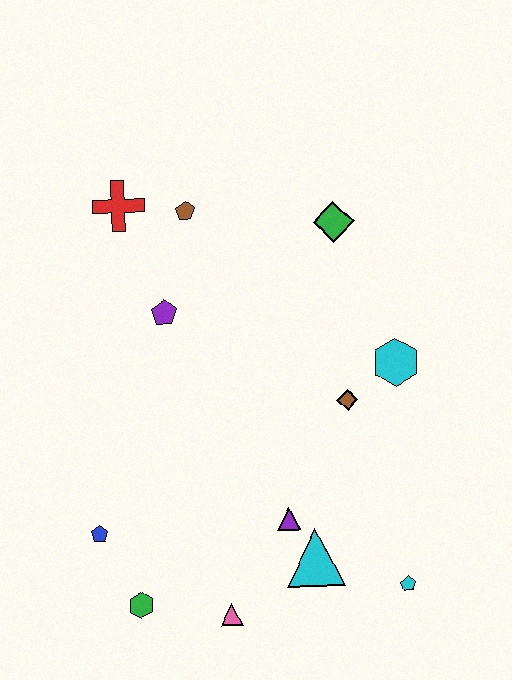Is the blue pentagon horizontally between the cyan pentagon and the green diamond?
No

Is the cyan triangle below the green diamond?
Yes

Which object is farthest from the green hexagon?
The green diamond is farthest from the green hexagon.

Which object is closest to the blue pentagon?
The green hexagon is closest to the blue pentagon.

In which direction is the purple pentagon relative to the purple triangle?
The purple pentagon is above the purple triangle.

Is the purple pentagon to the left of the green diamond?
Yes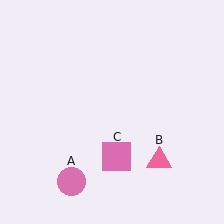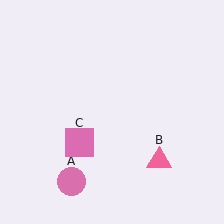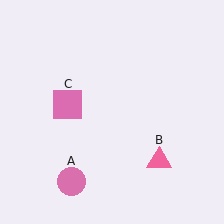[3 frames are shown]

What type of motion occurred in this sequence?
The pink square (object C) rotated clockwise around the center of the scene.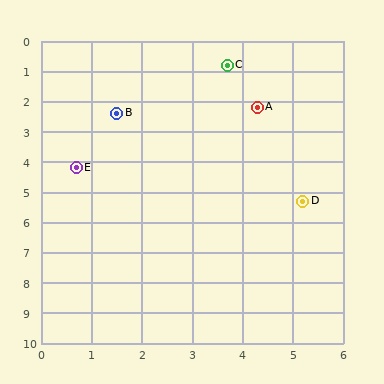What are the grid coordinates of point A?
Point A is at approximately (4.3, 2.2).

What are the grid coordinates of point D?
Point D is at approximately (5.2, 5.3).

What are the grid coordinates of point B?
Point B is at approximately (1.5, 2.4).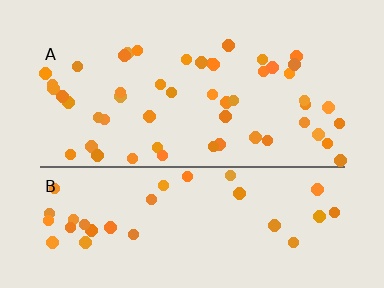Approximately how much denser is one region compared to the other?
Approximately 1.5× — region A over region B.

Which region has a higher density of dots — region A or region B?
A (the top).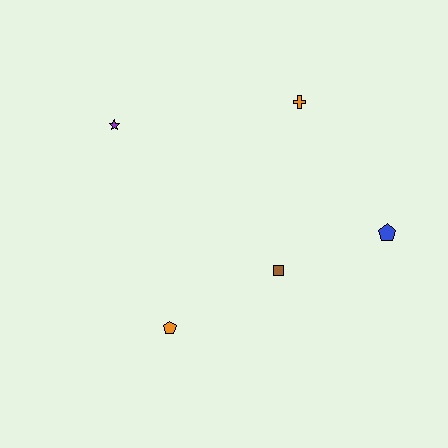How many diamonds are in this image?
There are no diamonds.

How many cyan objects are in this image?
There are no cyan objects.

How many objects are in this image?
There are 5 objects.